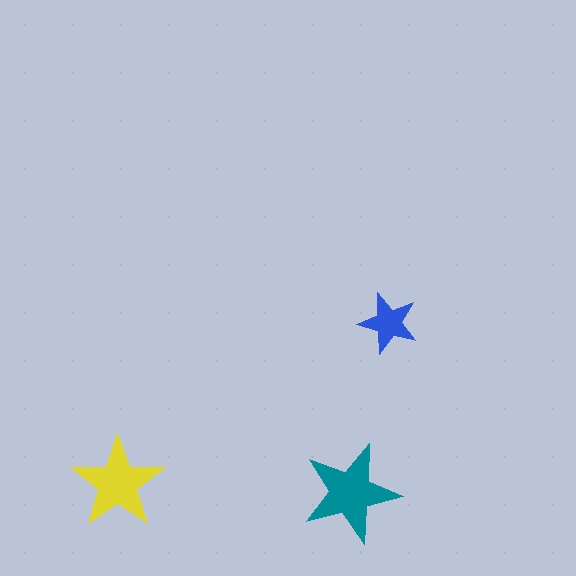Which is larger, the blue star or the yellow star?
The yellow one.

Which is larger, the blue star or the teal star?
The teal one.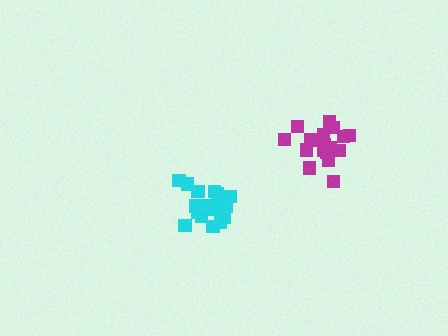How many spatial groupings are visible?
There are 2 spatial groupings.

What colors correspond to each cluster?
The clusters are colored: cyan, magenta.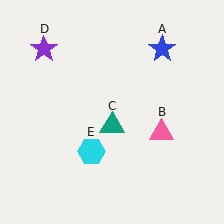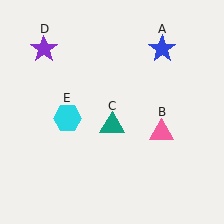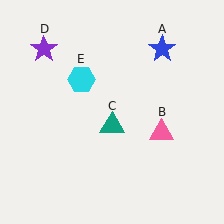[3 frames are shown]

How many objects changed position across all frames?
1 object changed position: cyan hexagon (object E).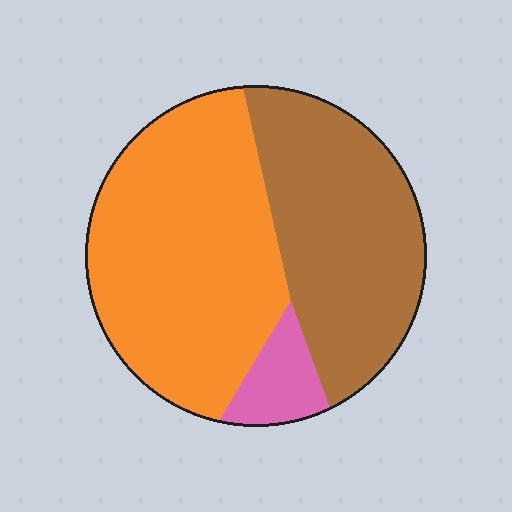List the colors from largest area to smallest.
From largest to smallest: orange, brown, pink.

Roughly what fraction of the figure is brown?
Brown takes up about two fifths (2/5) of the figure.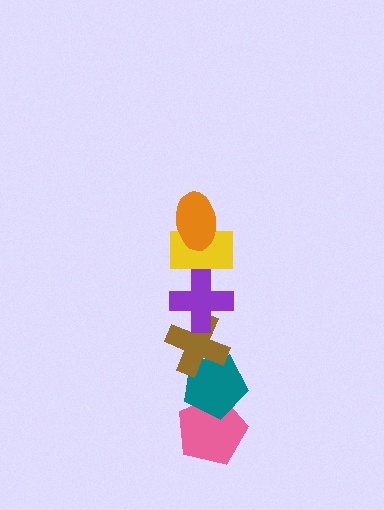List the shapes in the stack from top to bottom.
From top to bottom: the orange ellipse, the yellow rectangle, the purple cross, the brown cross, the teal pentagon, the pink pentagon.